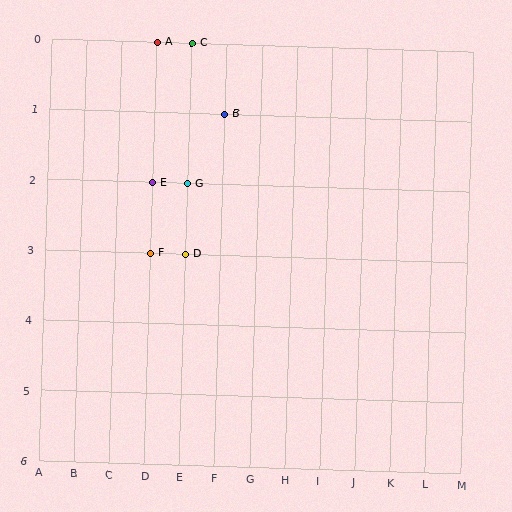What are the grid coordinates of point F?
Point F is at grid coordinates (D, 3).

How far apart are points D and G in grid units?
Points D and G are 1 row apart.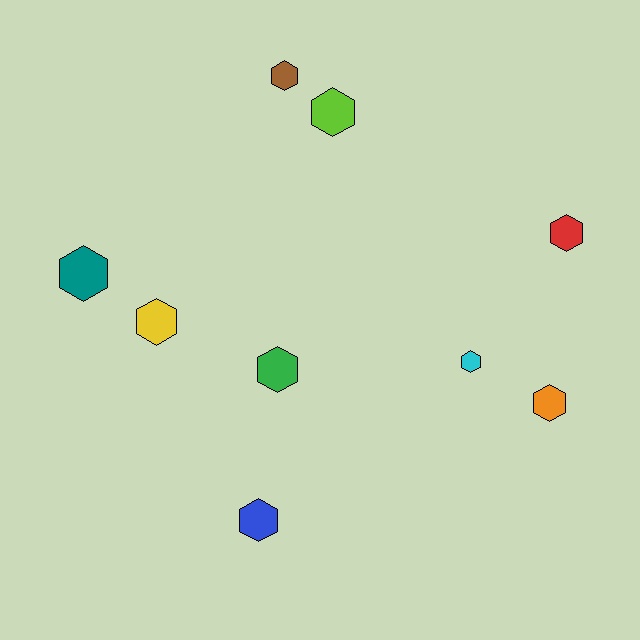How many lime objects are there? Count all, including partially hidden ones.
There is 1 lime object.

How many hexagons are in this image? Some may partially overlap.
There are 9 hexagons.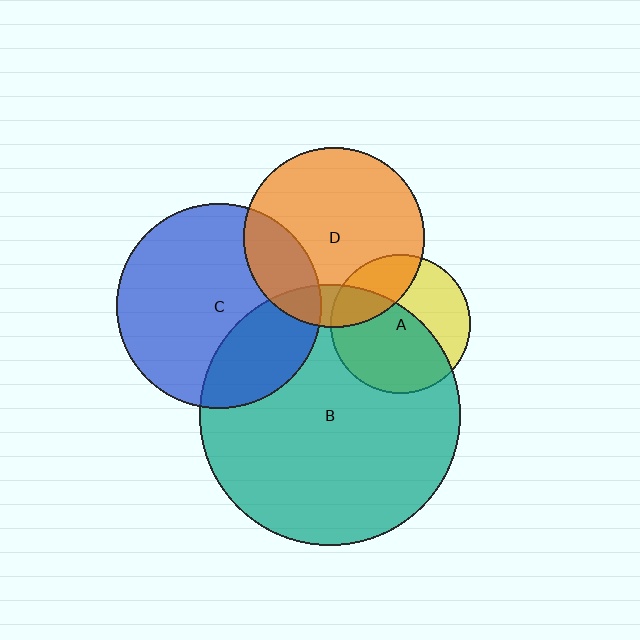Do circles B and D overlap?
Yes.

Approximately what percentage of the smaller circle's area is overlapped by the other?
Approximately 15%.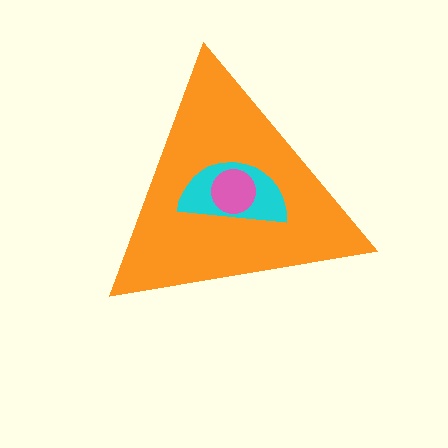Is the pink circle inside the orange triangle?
Yes.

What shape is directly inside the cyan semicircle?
The pink circle.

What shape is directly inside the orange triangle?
The cyan semicircle.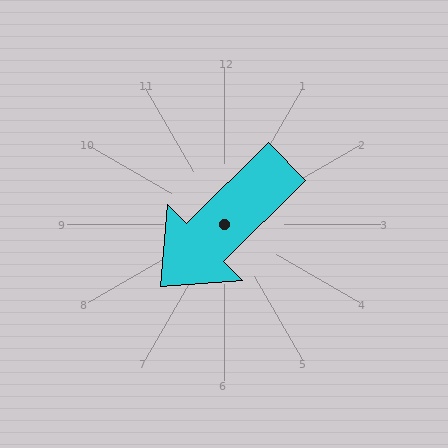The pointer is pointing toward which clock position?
Roughly 8 o'clock.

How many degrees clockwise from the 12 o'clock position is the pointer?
Approximately 226 degrees.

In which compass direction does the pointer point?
Southwest.